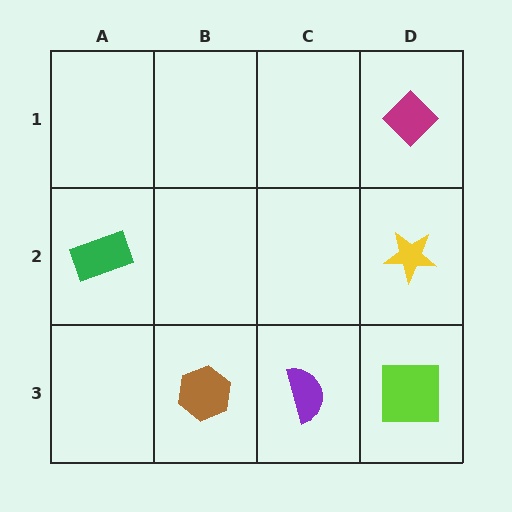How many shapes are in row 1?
1 shape.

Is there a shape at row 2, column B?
No, that cell is empty.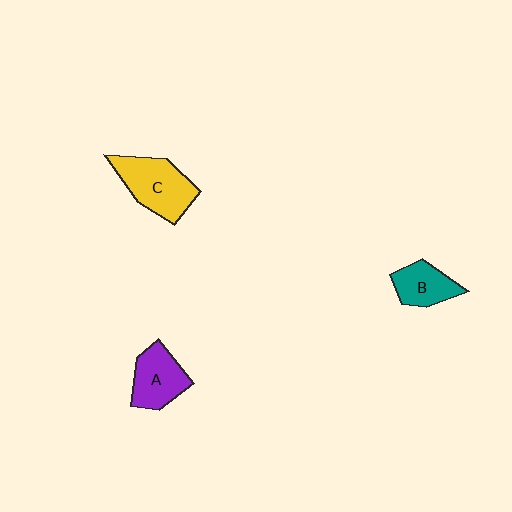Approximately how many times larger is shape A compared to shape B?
Approximately 1.2 times.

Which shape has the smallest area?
Shape B (teal).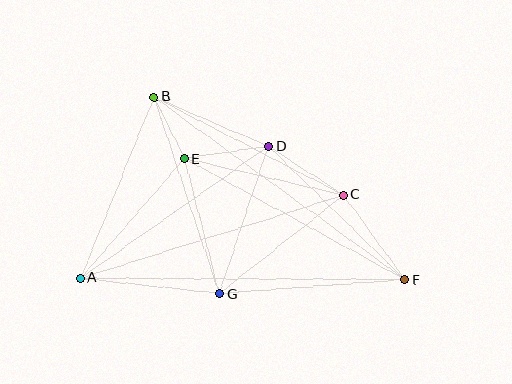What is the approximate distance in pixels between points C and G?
The distance between C and G is approximately 159 pixels.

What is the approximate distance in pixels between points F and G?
The distance between F and G is approximately 186 pixels.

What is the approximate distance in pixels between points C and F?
The distance between C and F is approximately 105 pixels.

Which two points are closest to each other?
Points B and E are closest to each other.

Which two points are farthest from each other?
Points A and F are farthest from each other.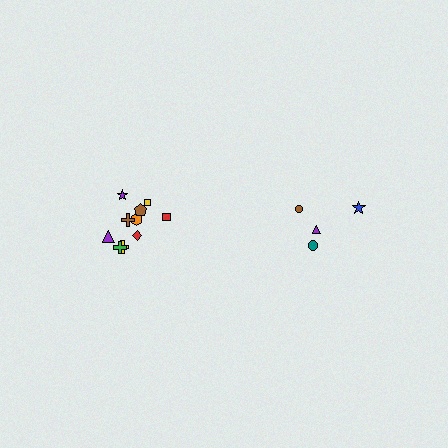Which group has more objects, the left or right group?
The left group.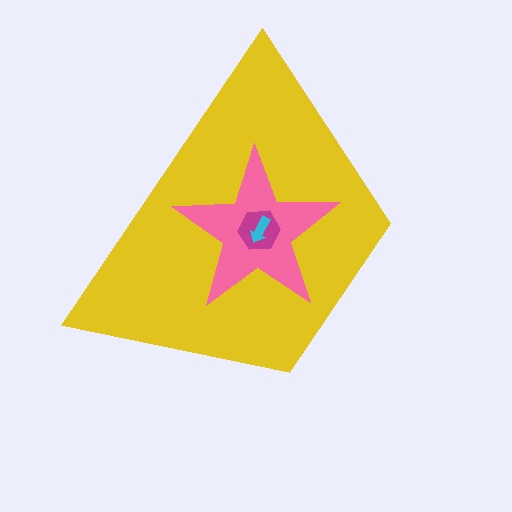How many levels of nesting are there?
4.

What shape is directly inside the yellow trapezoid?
The pink star.